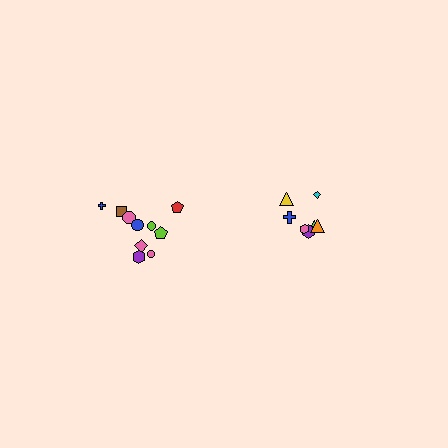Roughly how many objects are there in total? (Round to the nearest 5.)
Roughly 15 objects in total.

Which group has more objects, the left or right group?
The left group.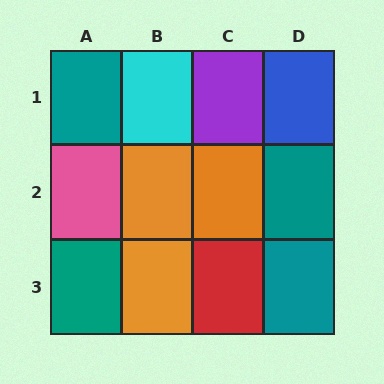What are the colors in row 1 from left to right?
Teal, cyan, purple, blue.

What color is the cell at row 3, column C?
Red.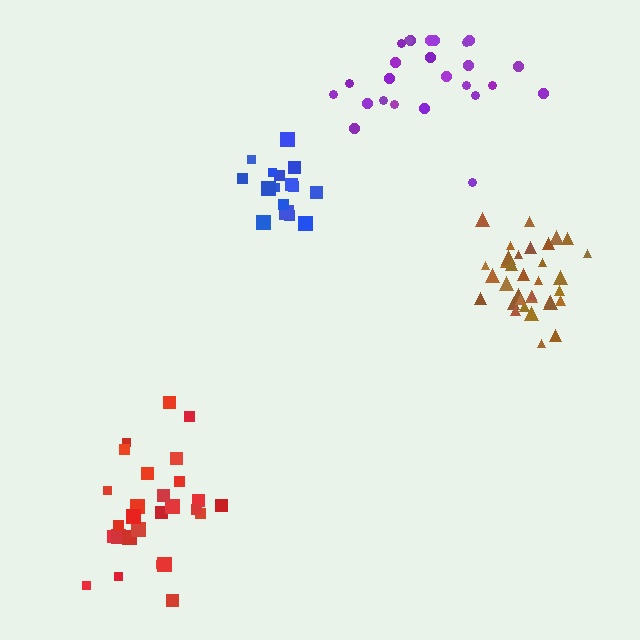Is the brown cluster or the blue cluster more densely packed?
Brown.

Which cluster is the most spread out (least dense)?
Purple.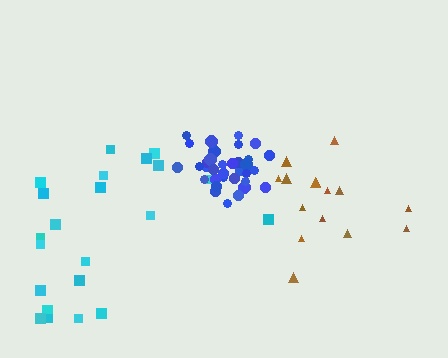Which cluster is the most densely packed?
Blue.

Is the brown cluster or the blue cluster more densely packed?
Blue.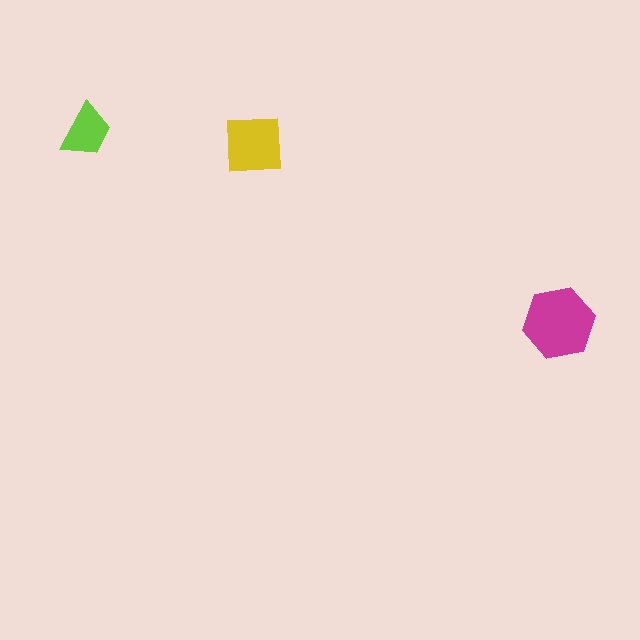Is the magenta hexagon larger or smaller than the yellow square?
Larger.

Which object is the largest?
The magenta hexagon.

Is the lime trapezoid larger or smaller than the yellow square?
Smaller.